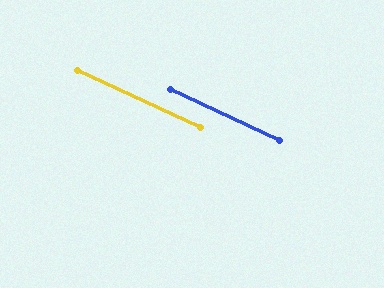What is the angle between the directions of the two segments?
Approximately 0 degrees.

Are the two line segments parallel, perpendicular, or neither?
Parallel — their directions differ by only 0.1°.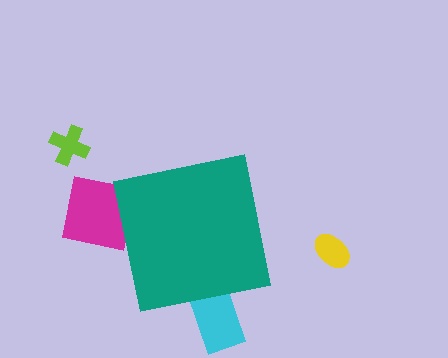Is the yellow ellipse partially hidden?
No, the yellow ellipse is fully visible.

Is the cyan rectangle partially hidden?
Yes, the cyan rectangle is partially hidden behind the teal square.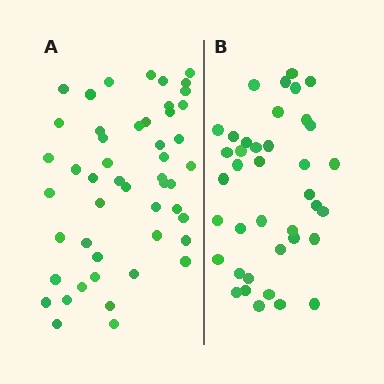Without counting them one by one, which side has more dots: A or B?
Region A (the left region) has more dots.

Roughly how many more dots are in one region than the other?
Region A has roughly 10 or so more dots than region B.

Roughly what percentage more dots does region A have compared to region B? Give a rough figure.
About 25% more.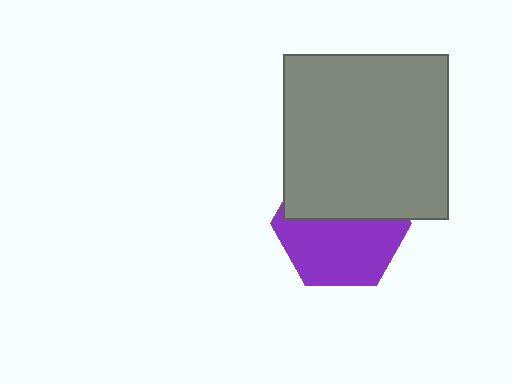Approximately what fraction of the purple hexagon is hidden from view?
Roughly 45% of the purple hexagon is hidden behind the gray square.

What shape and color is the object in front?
The object in front is a gray square.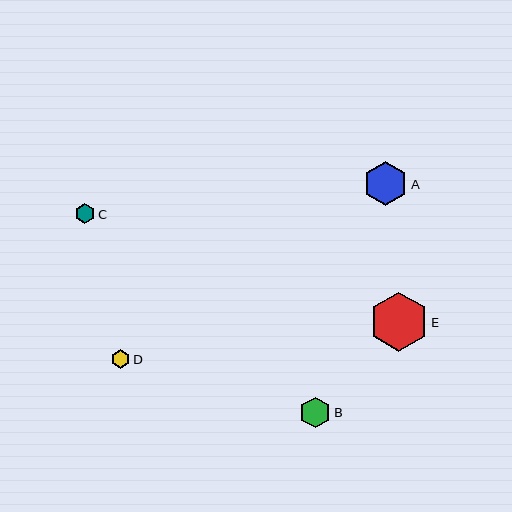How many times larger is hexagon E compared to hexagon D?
Hexagon E is approximately 3.1 times the size of hexagon D.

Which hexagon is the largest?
Hexagon E is the largest with a size of approximately 59 pixels.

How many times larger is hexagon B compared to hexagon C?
Hexagon B is approximately 1.6 times the size of hexagon C.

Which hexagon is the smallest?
Hexagon D is the smallest with a size of approximately 19 pixels.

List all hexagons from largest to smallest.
From largest to smallest: E, A, B, C, D.